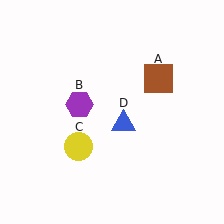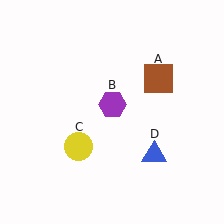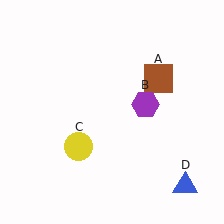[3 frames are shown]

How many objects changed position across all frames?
2 objects changed position: purple hexagon (object B), blue triangle (object D).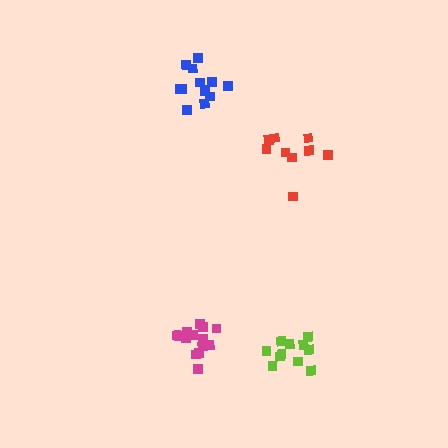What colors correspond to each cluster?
The clusters are colored: magenta, red, lime, blue.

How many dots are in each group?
Group 1: 14 dots, Group 2: 9 dots, Group 3: 11 dots, Group 4: 12 dots (46 total).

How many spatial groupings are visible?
There are 4 spatial groupings.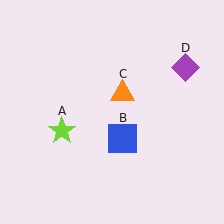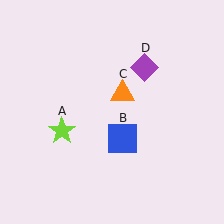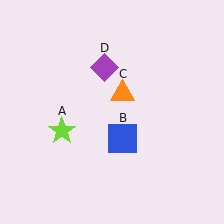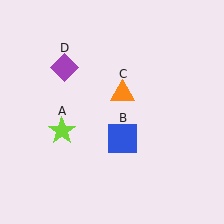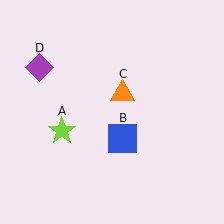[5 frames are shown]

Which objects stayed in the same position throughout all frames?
Lime star (object A) and blue square (object B) and orange triangle (object C) remained stationary.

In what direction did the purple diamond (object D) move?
The purple diamond (object D) moved left.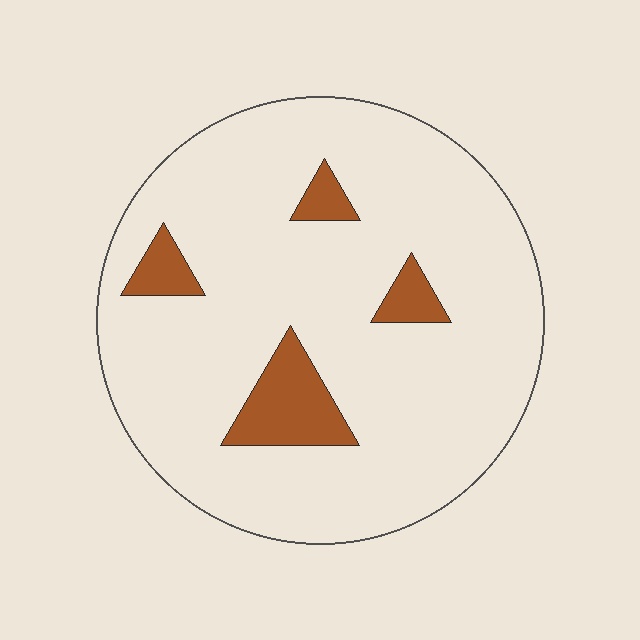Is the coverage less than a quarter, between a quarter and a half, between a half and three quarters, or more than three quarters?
Less than a quarter.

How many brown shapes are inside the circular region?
4.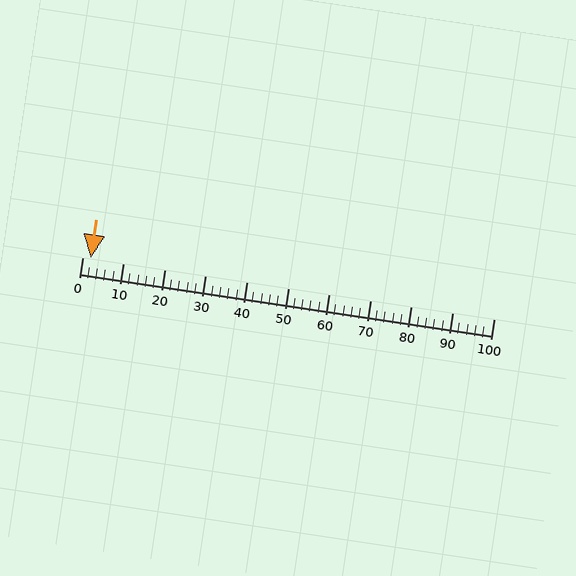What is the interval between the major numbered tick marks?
The major tick marks are spaced 10 units apart.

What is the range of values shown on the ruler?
The ruler shows values from 0 to 100.